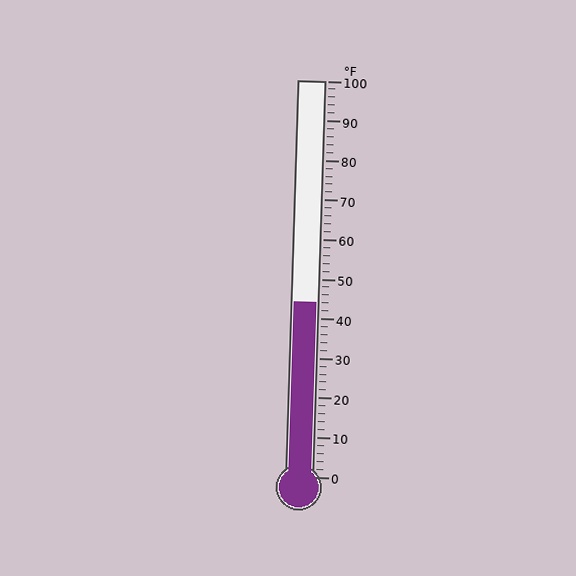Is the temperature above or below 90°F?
The temperature is below 90°F.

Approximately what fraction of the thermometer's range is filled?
The thermometer is filled to approximately 45% of its range.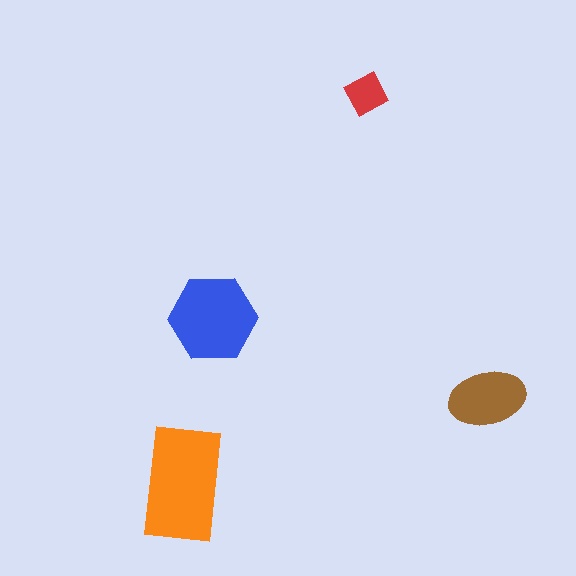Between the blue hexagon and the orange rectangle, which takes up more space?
The orange rectangle.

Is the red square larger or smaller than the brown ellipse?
Smaller.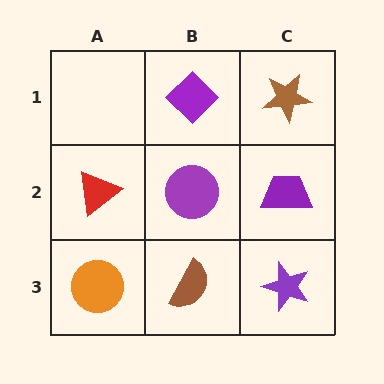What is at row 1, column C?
A brown star.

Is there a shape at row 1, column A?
No, that cell is empty.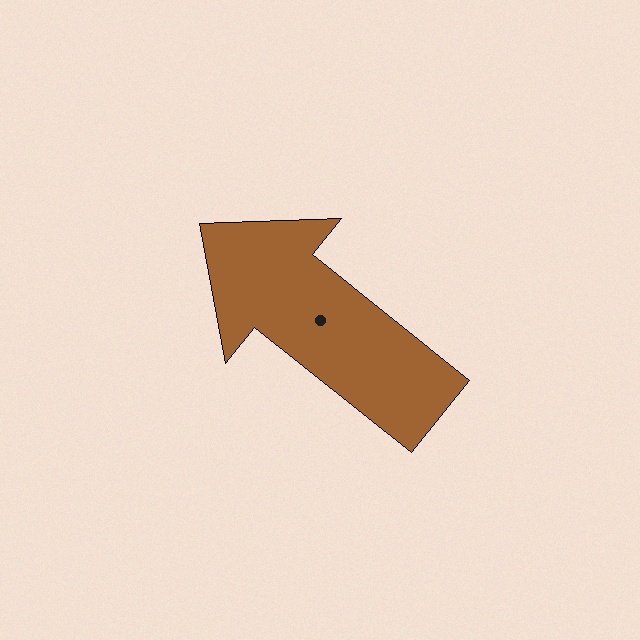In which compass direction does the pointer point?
Northwest.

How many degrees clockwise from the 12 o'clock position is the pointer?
Approximately 309 degrees.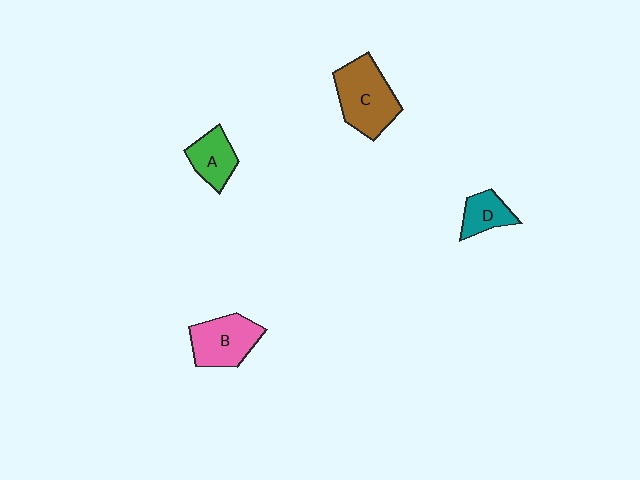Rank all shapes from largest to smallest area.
From largest to smallest: C (brown), B (pink), A (green), D (teal).